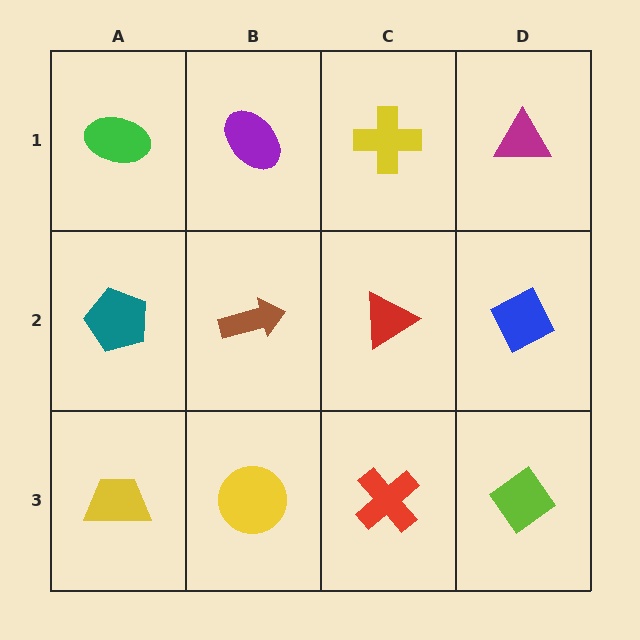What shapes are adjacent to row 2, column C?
A yellow cross (row 1, column C), a red cross (row 3, column C), a brown arrow (row 2, column B), a blue diamond (row 2, column D).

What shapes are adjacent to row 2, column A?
A green ellipse (row 1, column A), a yellow trapezoid (row 3, column A), a brown arrow (row 2, column B).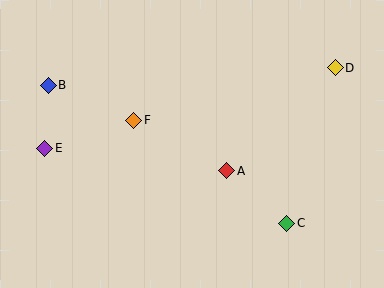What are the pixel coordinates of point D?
Point D is at (335, 68).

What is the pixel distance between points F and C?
The distance between F and C is 185 pixels.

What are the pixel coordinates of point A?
Point A is at (227, 171).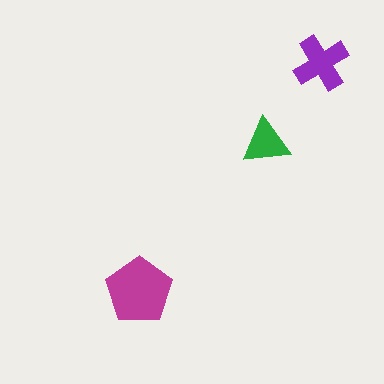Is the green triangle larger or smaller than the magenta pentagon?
Smaller.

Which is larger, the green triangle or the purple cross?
The purple cross.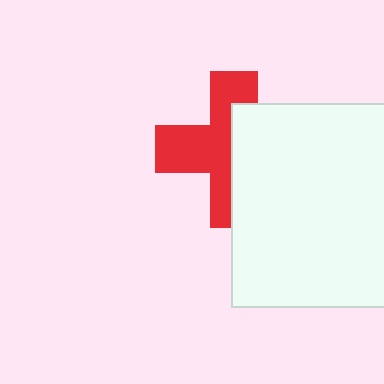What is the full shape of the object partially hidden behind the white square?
The partially hidden object is a red cross.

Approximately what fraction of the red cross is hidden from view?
Roughly 46% of the red cross is hidden behind the white square.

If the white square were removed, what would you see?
You would see the complete red cross.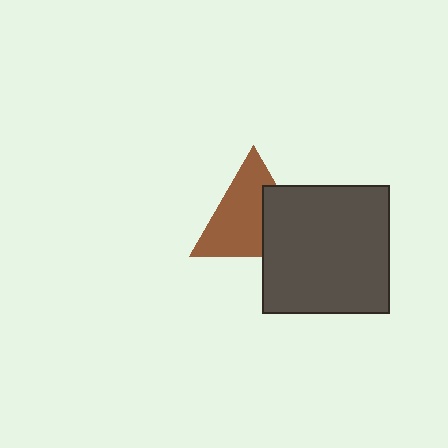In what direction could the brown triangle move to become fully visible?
The brown triangle could move left. That would shift it out from behind the dark gray square entirely.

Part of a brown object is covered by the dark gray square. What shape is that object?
It is a triangle.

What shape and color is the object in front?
The object in front is a dark gray square.